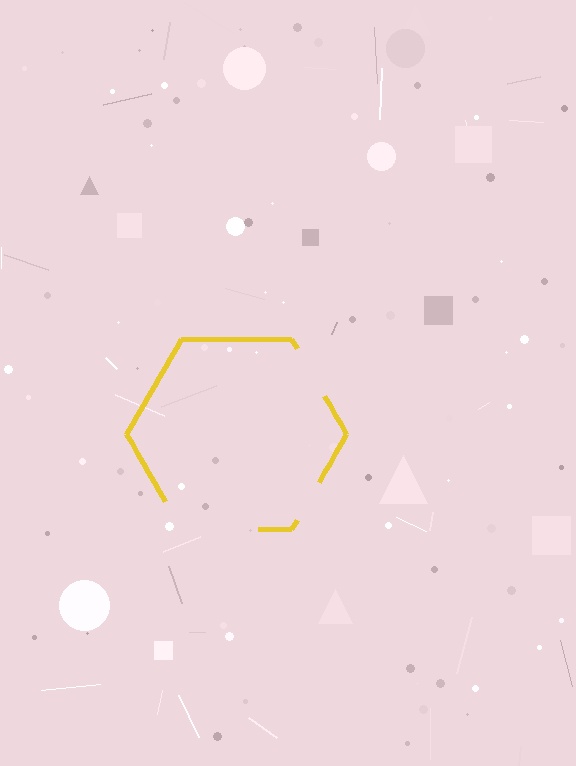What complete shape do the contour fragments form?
The contour fragments form a hexagon.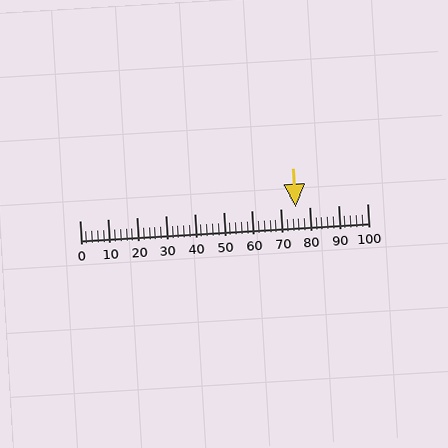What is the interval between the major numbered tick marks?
The major tick marks are spaced 10 units apart.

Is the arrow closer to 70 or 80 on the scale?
The arrow is closer to 80.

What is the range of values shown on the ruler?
The ruler shows values from 0 to 100.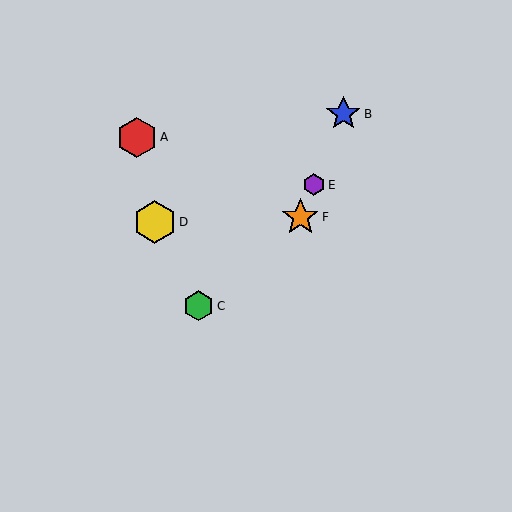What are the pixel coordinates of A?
Object A is at (137, 137).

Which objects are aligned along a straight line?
Objects B, E, F are aligned along a straight line.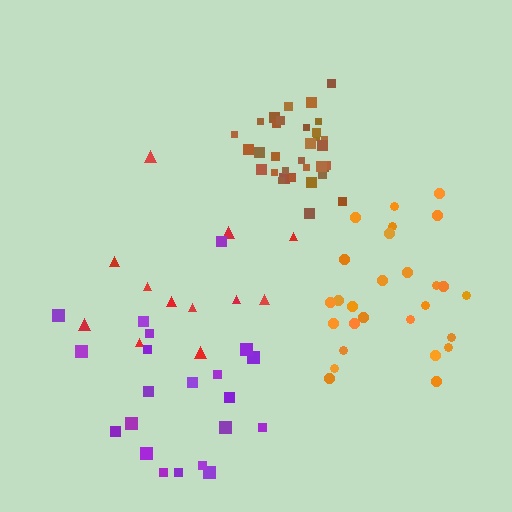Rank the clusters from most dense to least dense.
brown, orange, purple, red.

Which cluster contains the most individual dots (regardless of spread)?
Brown (34).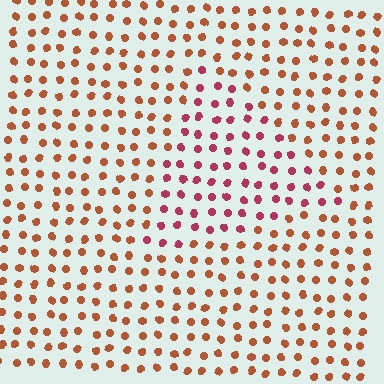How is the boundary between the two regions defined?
The boundary is defined purely by a slight shift in hue (about 35 degrees). Spacing, size, and orientation are identical on both sides.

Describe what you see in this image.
The image is filled with small brown elements in a uniform arrangement. A triangle-shaped region is visible where the elements are tinted to a slightly different hue, forming a subtle color boundary.